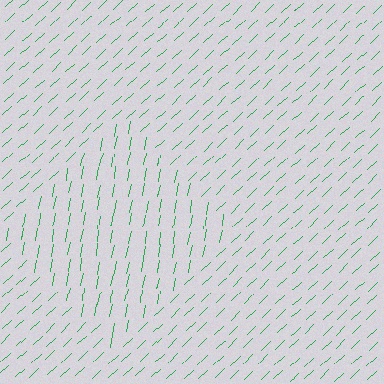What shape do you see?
I see a diamond.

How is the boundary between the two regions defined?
The boundary is defined purely by a change in line orientation (approximately 36 degrees difference). All lines are the same color and thickness.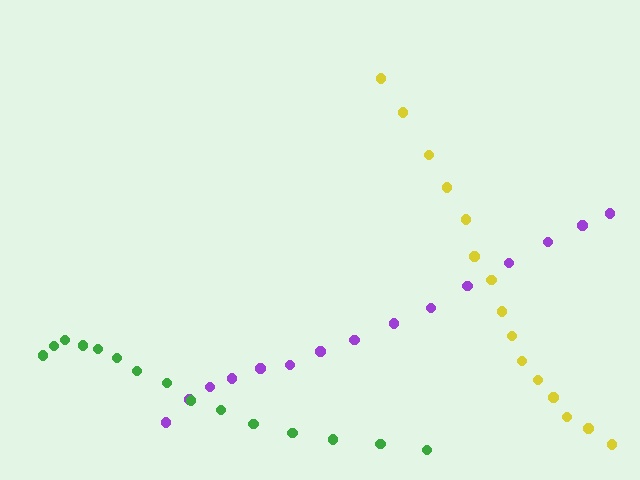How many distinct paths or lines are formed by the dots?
There are 3 distinct paths.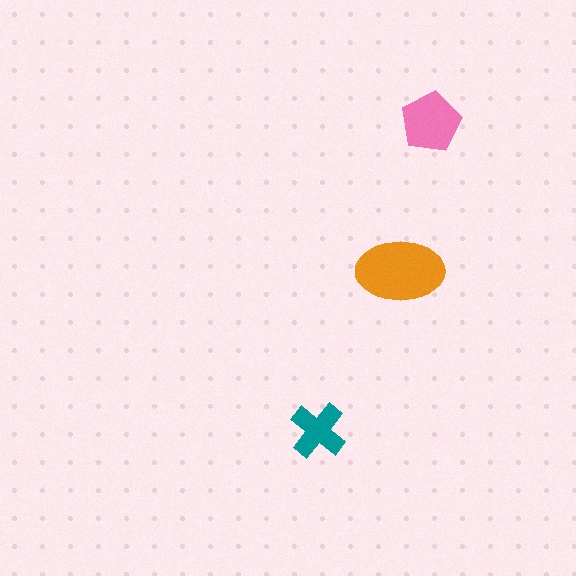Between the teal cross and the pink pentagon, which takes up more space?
The pink pentagon.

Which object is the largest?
The orange ellipse.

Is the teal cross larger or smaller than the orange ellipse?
Smaller.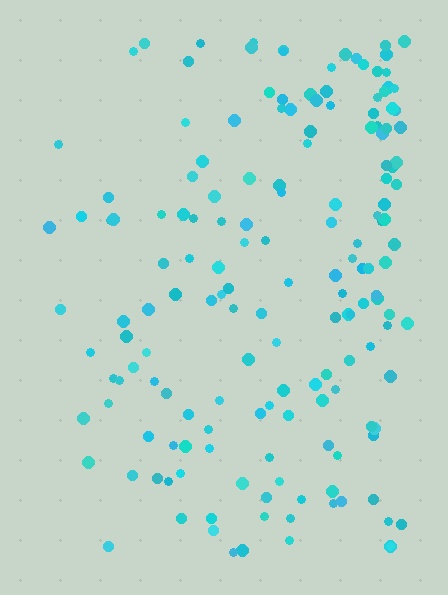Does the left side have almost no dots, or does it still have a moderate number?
Still a moderate number, just noticeably fewer than the right.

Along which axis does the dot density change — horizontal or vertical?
Horizontal.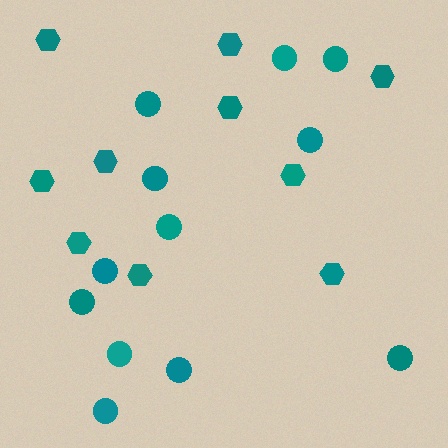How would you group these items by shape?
There are 2 groups: one group of hexagons (10) and one group of circles (12).